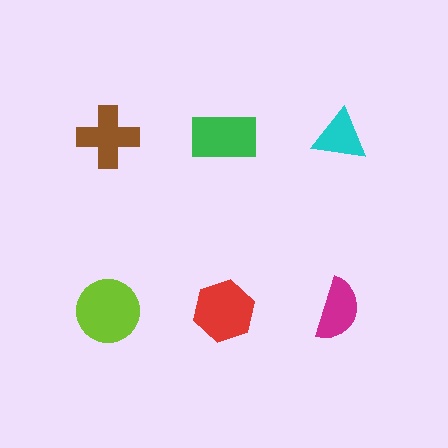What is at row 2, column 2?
A red hexagon.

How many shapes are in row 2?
3 shapes.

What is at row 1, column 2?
A green rectangle.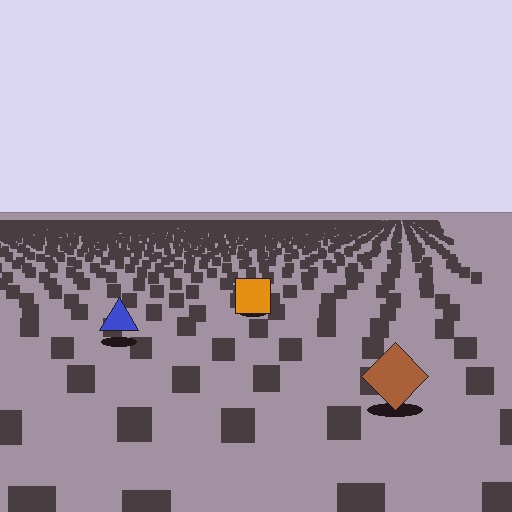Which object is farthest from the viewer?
The orange square is farthest from the viewer. It appears smaller and the ground texture around it is denser.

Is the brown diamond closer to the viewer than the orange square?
Yes. The brown diamond is closer — you can tell from the texture gradient: the ground texture is coarser near it.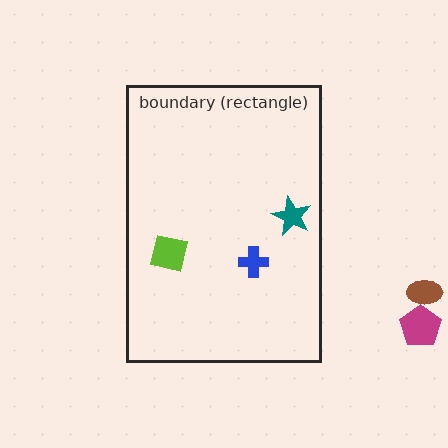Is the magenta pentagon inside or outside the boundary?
Outside.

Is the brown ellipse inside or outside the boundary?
Outside.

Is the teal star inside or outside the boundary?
Inside.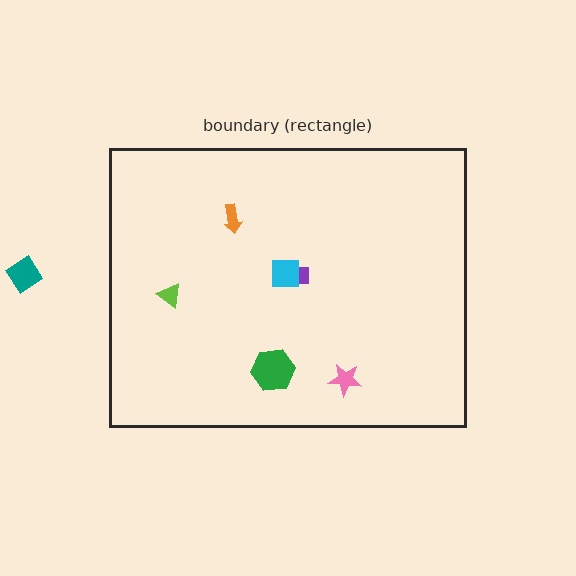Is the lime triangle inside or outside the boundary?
Inside.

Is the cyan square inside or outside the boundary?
Inside.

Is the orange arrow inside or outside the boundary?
Inside.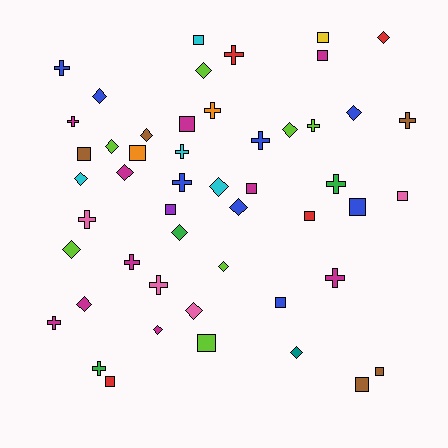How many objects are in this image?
There are 50 objects.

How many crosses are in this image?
There are 16 crosses.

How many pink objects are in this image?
There are 4 pink objects.